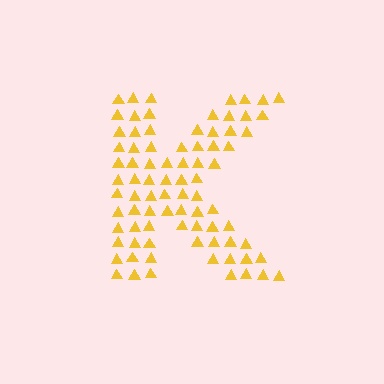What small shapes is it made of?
It is made of small triangles.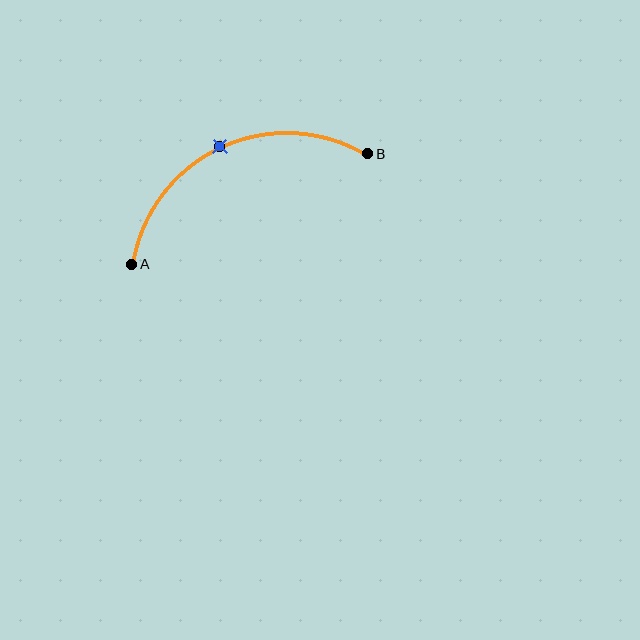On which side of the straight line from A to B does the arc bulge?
The arc bulges above the straight line connecting A and B.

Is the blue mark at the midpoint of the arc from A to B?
Yes. The blue mark lies on the arc at equal arc-length from both A and B — it is the arc midpoint.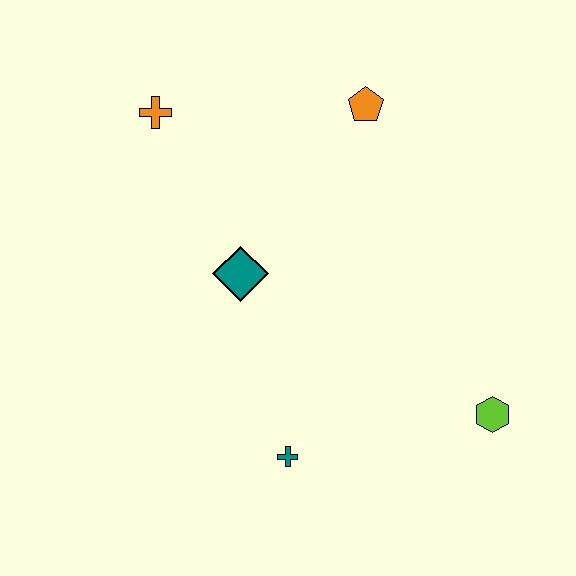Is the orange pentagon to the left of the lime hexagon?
Yes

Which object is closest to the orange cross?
The teal diamond is closest to the orange cross.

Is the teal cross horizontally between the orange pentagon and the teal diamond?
Yes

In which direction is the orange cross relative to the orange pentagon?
The orange cross is to the left of the orange pentagon.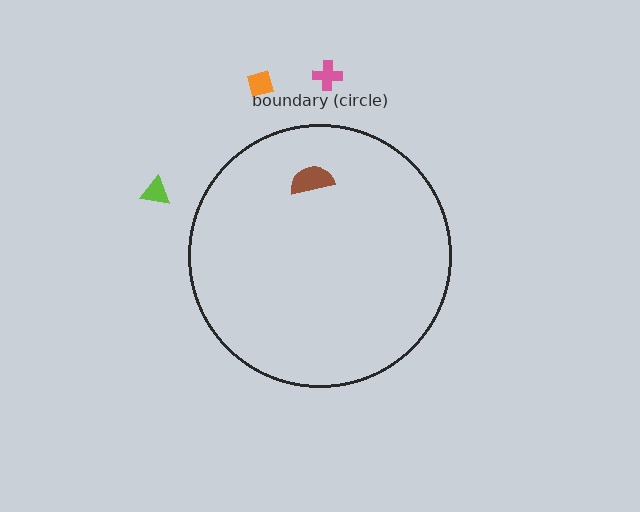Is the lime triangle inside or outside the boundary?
Outside.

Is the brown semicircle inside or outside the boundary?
Inside.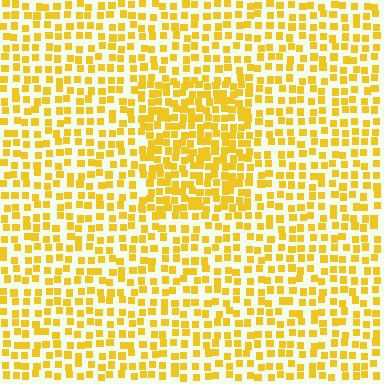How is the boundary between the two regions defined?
The boundary is defined by a change in element density (approximately 1.7x ratio). All elements are the same color, size, and shape.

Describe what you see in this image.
The image contains small yellow elements arranged at two different densities. A rectangle-shaped region is visible where the elements are more densely packed than the surrounding area.